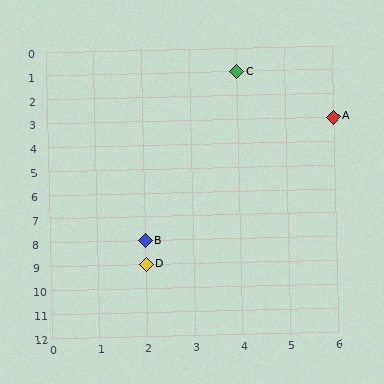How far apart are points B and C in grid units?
Points B and C are 2 columns and 7 rows apart (about 7.3 grid units diagonally).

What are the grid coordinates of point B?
Point B is at grid coordinates (2, 8).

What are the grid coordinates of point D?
Point D is at grid coordinates (2, 9).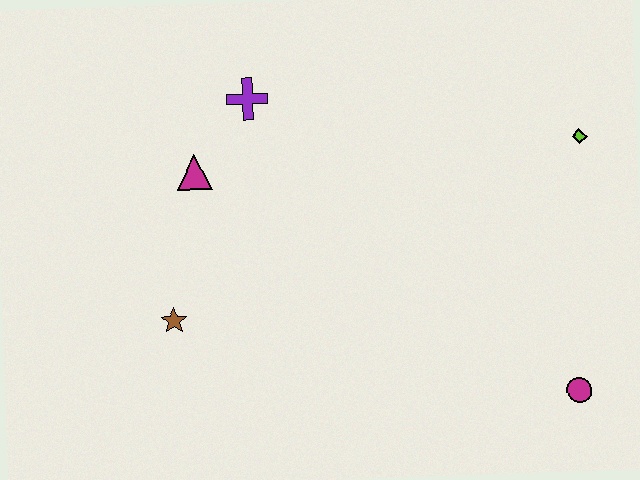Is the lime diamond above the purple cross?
No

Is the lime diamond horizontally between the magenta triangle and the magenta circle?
No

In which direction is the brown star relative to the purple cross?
The brown star is below the purple cross.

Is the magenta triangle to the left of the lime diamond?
Yes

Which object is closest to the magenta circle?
The lime diamond is closest to the magenta circle.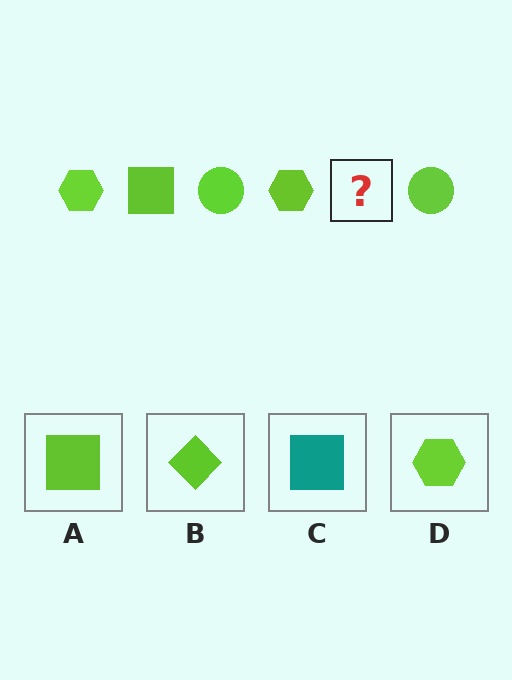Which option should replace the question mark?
Option A.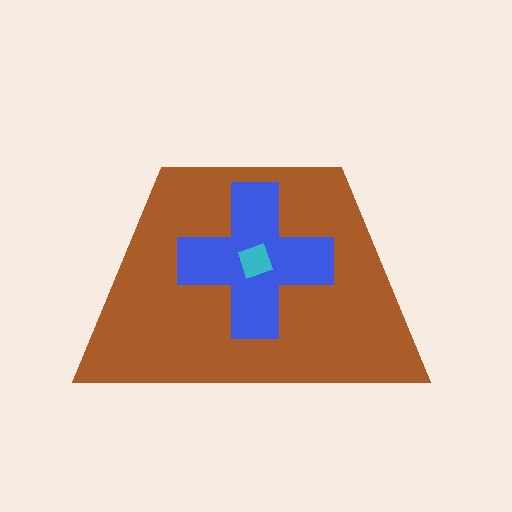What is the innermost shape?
The cyan square.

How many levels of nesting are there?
3.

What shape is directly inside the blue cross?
The cyan square.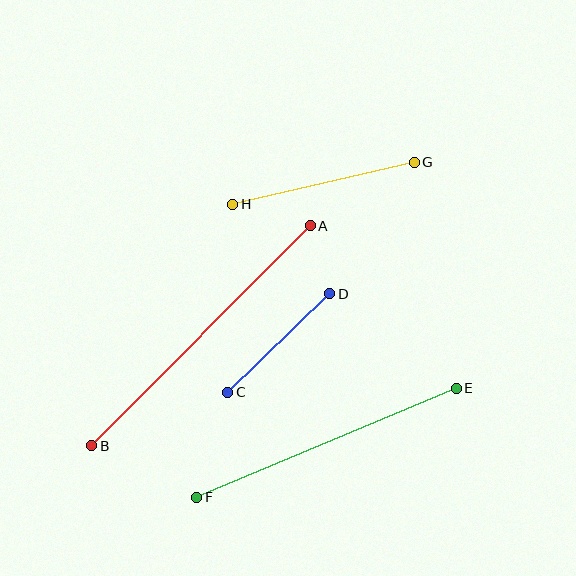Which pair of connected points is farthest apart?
Points A and B are farthest apart.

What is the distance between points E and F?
The distance is approximately 282 pixels.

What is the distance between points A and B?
The distance is approximately 310 pixels.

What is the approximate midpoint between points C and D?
The midpoint is at approximately (279, 343) pixels.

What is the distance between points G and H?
The distance is approximately 186 pixels.